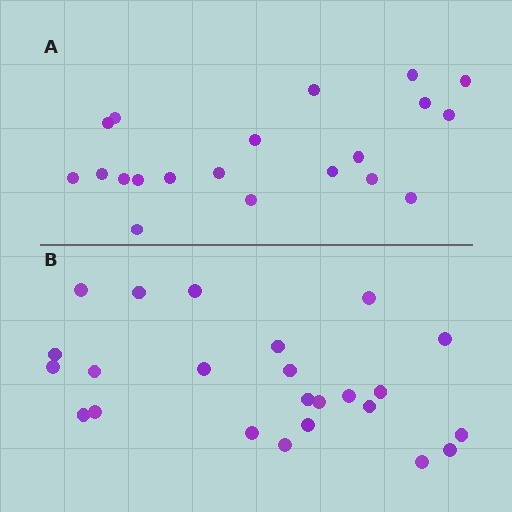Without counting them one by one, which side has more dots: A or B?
Region B (the bottom region) has more dots.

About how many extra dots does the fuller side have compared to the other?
Region B has about 4 more dots than region A.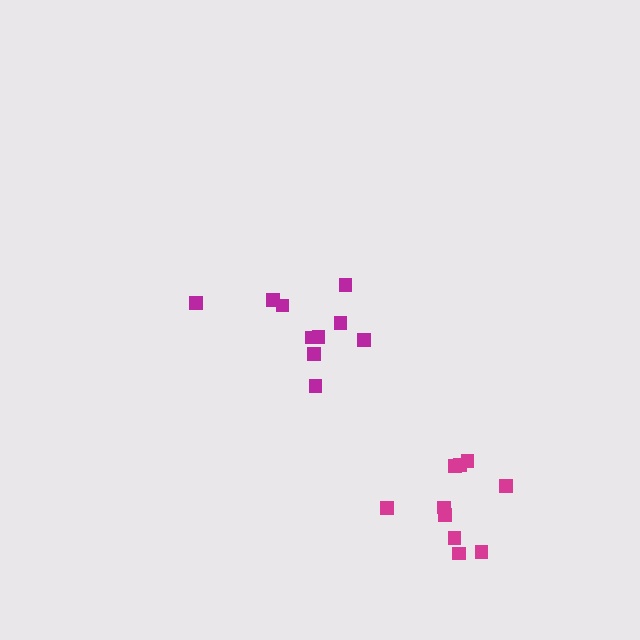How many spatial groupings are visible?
There are 2 spatial groupings.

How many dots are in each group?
Group 1: 10 dots, Group 2: 10 dots (20 total).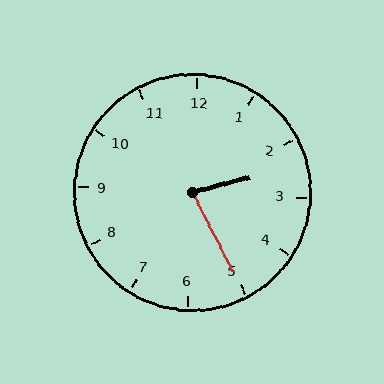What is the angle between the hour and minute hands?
Approximately 78 degrees.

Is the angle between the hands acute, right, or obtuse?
It is acute.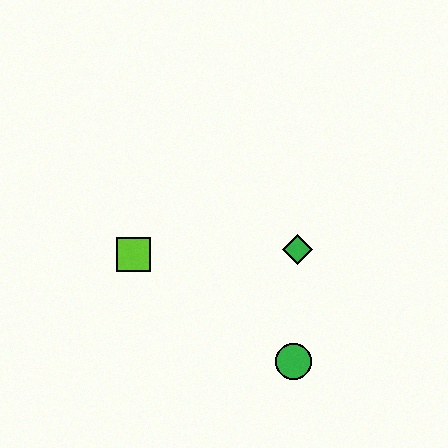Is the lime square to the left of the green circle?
Yes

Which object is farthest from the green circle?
The lime square is farthest from the green circle.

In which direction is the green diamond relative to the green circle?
The green diamond is above the green circle.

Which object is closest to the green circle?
The green diamond is closest to the green circle.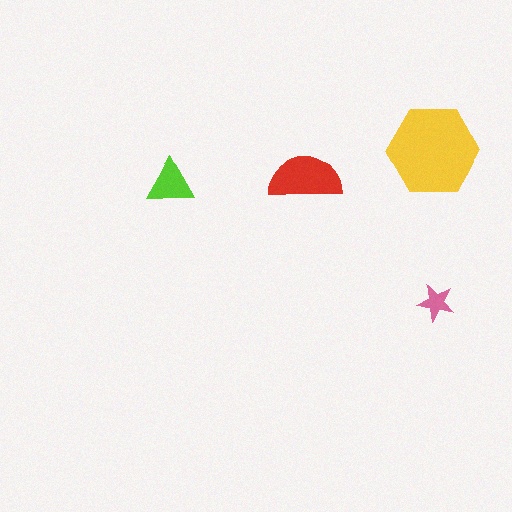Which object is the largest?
The yellow hexagon.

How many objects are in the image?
There are 4 objects in the image.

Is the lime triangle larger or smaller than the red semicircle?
Smaller.